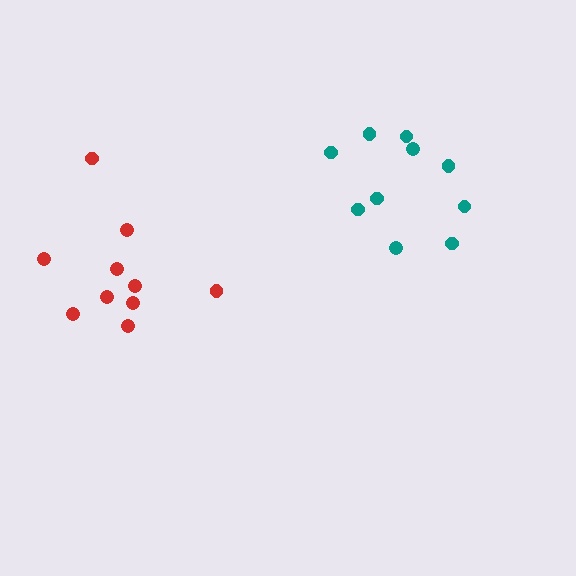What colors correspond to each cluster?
The clusters are colored: red, teal.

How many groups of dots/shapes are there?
There are 2 groups.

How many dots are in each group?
Group 1: 10 dots, Group 2: 10 dots (20 total).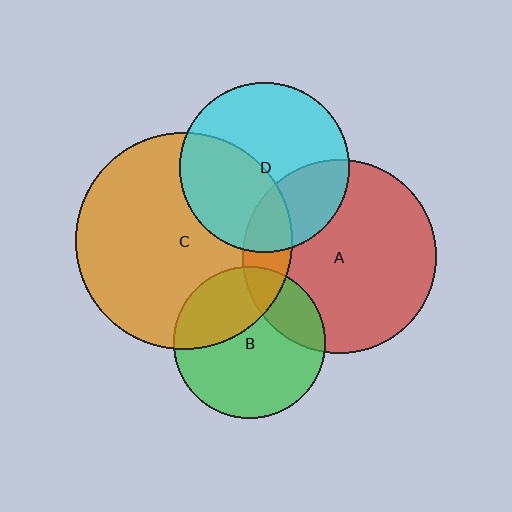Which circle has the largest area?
Circle C (orange).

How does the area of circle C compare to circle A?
Approximately 1.3 times.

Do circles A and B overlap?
Yes.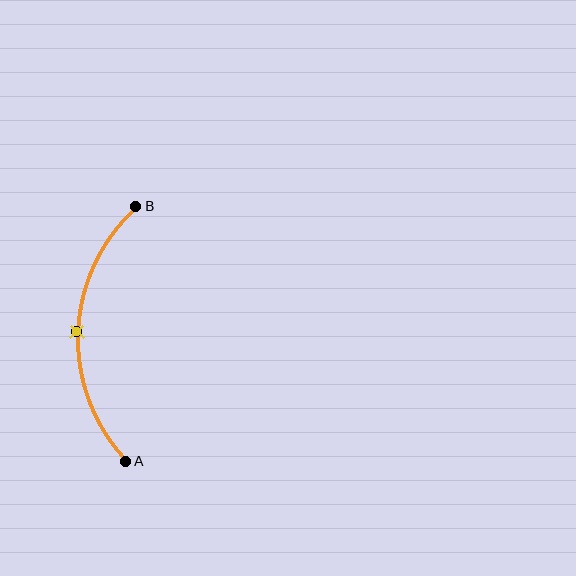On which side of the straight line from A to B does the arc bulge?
The arc bulges to the left of the straight line connecting A and B.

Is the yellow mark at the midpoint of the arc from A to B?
Yes. The yellow mark lies on the arc at equal arc-length from both A and B — it is the arc midpoint.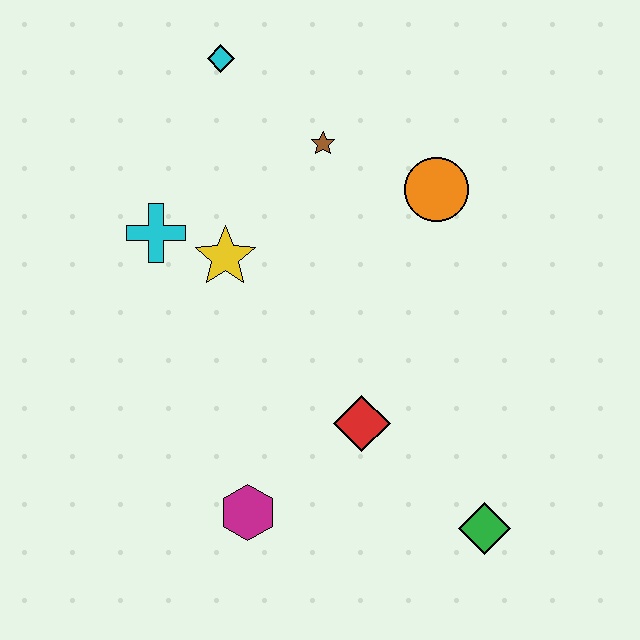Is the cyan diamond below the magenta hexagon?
No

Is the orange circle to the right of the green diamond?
No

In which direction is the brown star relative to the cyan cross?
The brown star is to the right of the cyan cross.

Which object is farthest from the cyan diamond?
The green diamond is farthest from the cyan diamond.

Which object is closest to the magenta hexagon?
The red diamond is closest to the magenta hexagon.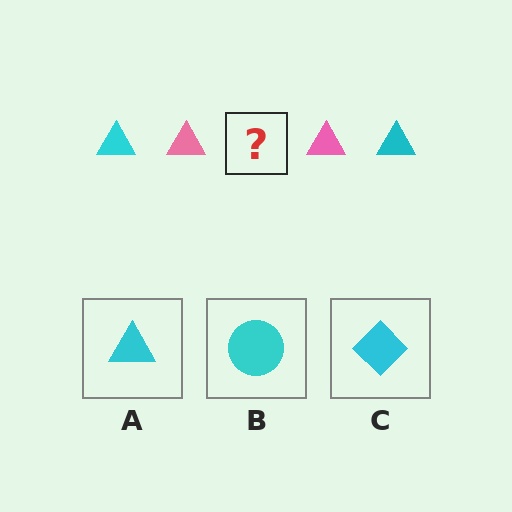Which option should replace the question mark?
Option A.